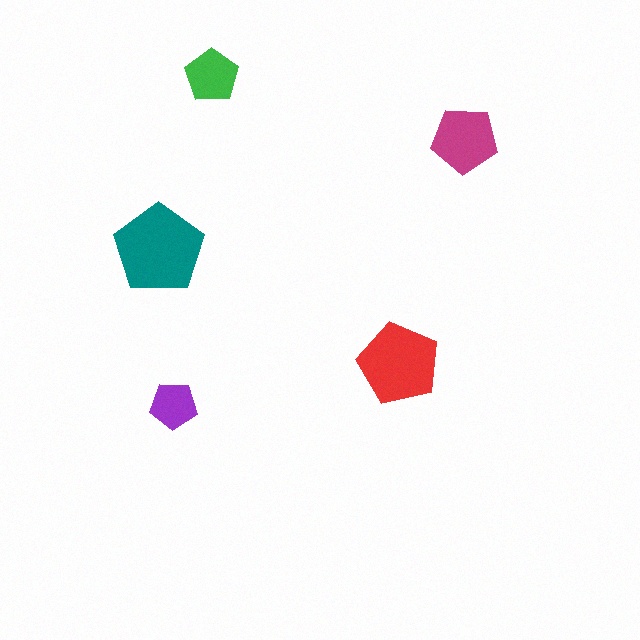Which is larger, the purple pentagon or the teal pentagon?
The teal one.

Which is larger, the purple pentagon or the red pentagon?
The red one.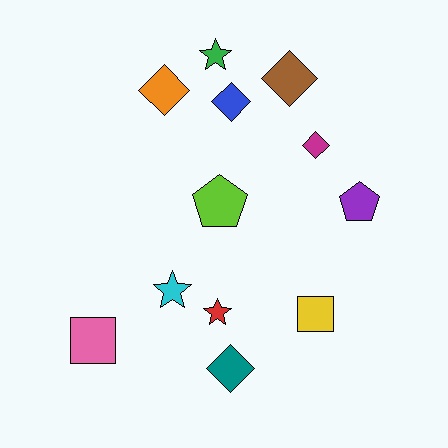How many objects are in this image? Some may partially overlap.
There are 12 objects.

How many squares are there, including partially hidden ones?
There are 2 squares.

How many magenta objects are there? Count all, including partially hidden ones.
There is 1 magenta object.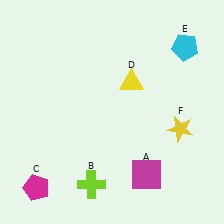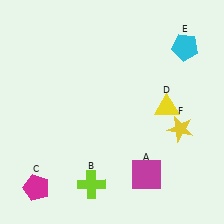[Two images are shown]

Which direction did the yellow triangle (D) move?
The yellow triangle (D) moved right.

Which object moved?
The yellow triangle (D) moved right.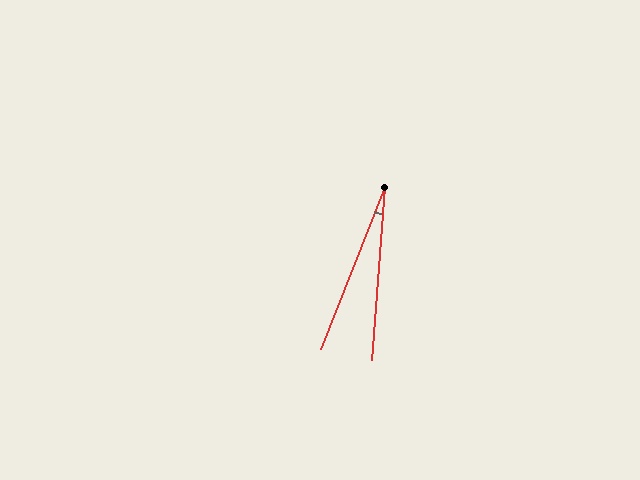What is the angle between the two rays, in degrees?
Approximately 17 degrees.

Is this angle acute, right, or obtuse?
It is acute.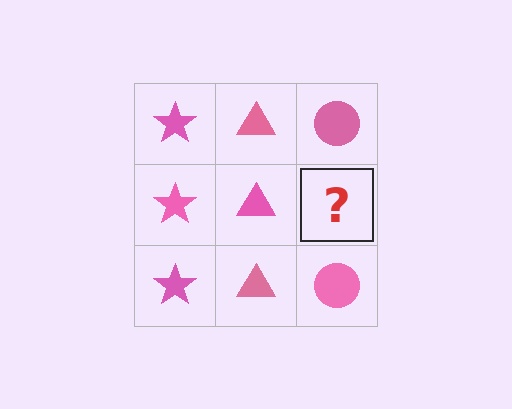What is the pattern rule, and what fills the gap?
The rule is that each column has a consistent shape. The gap should be filled with a pink circle.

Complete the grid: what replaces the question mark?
The question mark should be replaced with a pink circle.